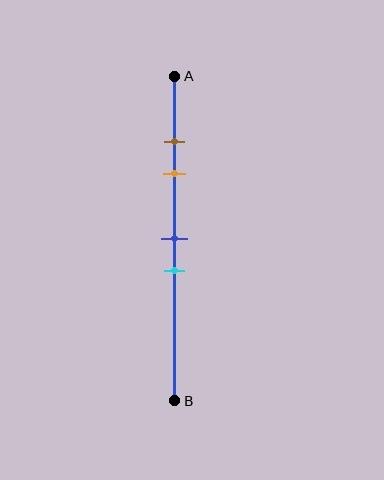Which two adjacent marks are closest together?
The brown and orange marks are the closest adjacent pair.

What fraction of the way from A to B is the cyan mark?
The cyan mark is approximately 60% (0.6) of the way from A to B.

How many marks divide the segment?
There are 4 marks dividing the segment.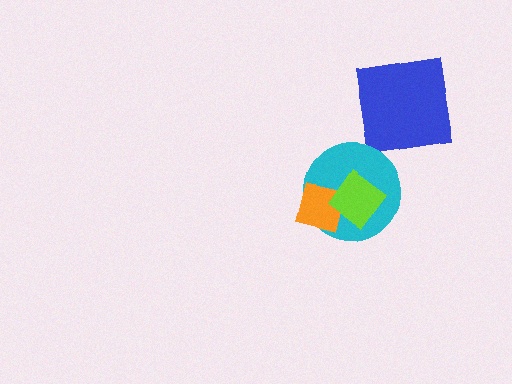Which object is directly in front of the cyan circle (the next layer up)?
The orange square is directly in front of the cyan circle.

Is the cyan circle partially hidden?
Yes, it is partially covered by another shape.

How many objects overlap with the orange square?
2 objects overlap with the orange square.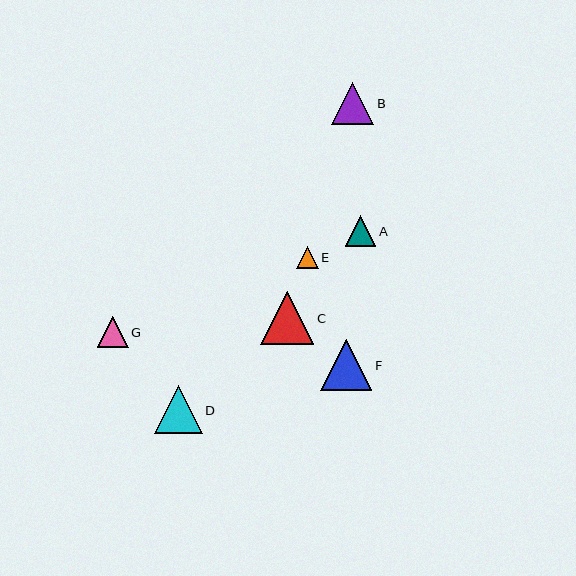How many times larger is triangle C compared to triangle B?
Triangle C is approximately 1.2 times the size of triangle B.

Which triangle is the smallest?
Triangle E is the smallest with a size of approximately 22 pixels.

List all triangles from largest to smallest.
From largest to smallest: C, F, D, B, G, A, E.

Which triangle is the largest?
Triangle C is the largest with a size of approximately 53 pixels.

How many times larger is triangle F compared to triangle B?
Triangle F is approximately 1.2 times the size of triangle B.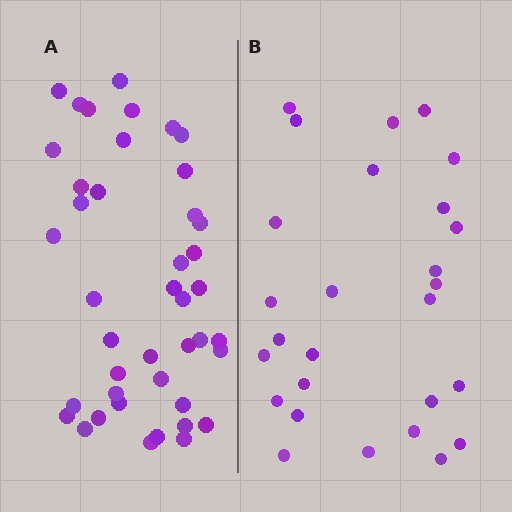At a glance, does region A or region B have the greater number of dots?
Region A (the left region) has more dots.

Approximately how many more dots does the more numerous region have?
Region A has approximately 15 more dots than region B.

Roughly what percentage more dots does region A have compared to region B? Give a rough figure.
About 55% more.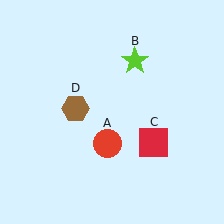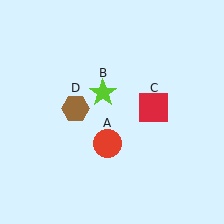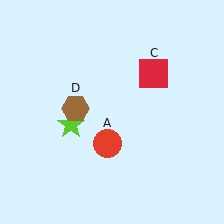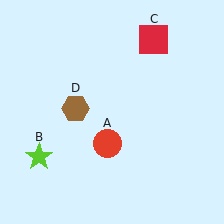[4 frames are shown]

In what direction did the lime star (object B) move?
The lime star (object B) moved down and to the left.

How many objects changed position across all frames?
2 objects changed position: lime star (object B), red square (object C).